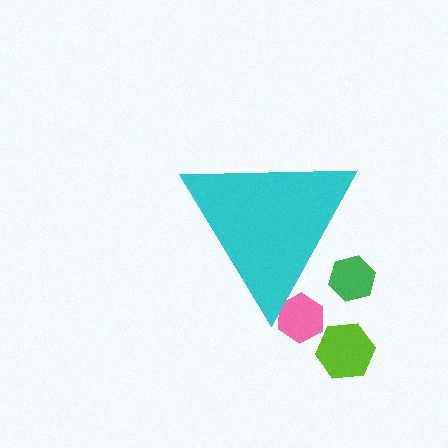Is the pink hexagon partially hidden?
Yes, the pink hexagon is partially hidden behind the cyan triangle.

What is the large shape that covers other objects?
A cyan triangle.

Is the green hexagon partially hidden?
Yes, the green hexagon is partially hidden behind the cyan triangle.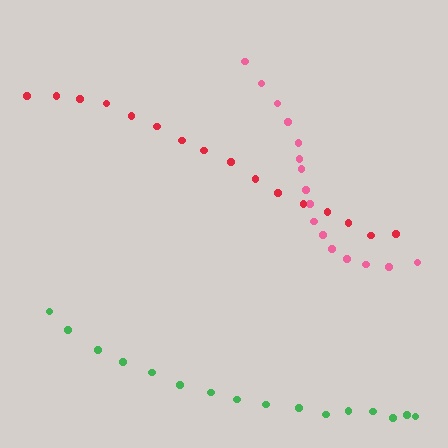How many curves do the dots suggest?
There are 3 distinct paths.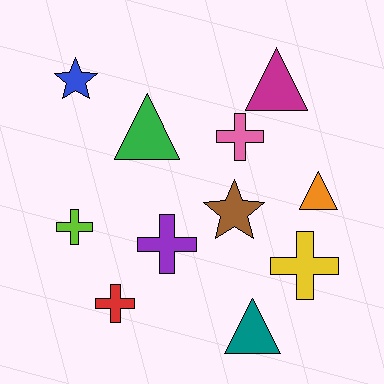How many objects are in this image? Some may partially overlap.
There are 11 objects.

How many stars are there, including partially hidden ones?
There are 2 stars.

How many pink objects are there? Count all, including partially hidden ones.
There is 1 pink object.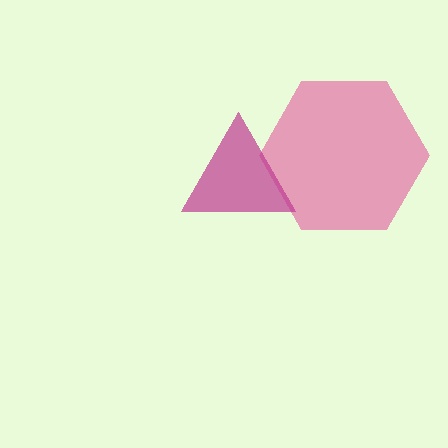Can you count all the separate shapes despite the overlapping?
Yes, there are 2 separate shapes.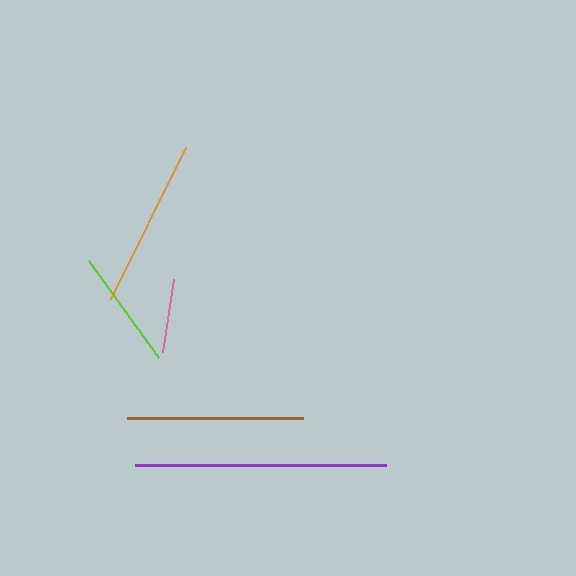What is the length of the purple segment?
The purple segment is approximately 251 pixels long.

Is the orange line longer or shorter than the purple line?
The purple line is longer than the orange line.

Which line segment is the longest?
The purple line is the longest at approximately 251 pixels.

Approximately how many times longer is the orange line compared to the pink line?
The orange line is approximately 2.3 times the length of the pink line.